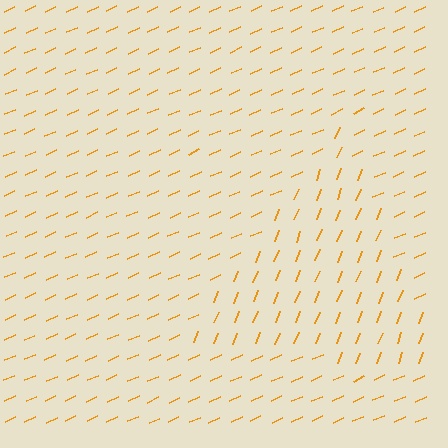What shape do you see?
I see a triangle.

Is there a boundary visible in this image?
Yes, there is a texture boundary formed by a change in line orientation.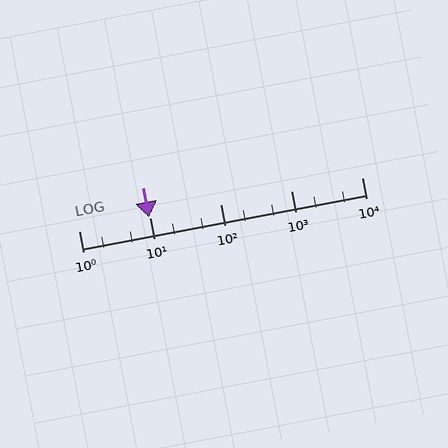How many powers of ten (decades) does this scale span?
The scale spans 4 decades, from 1 to 10000.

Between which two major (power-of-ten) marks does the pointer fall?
The pointer is between 1 and 10.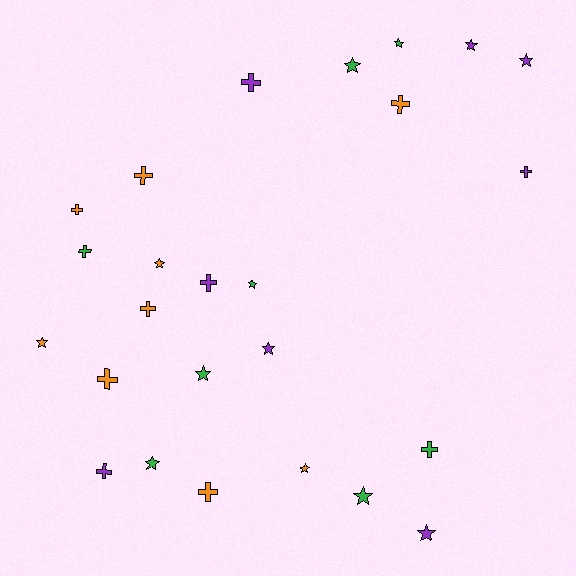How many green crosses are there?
There are 2 green crosses.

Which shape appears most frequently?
Star, with 13 objects.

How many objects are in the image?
There are 25 objects.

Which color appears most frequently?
Orange, with 9 objects.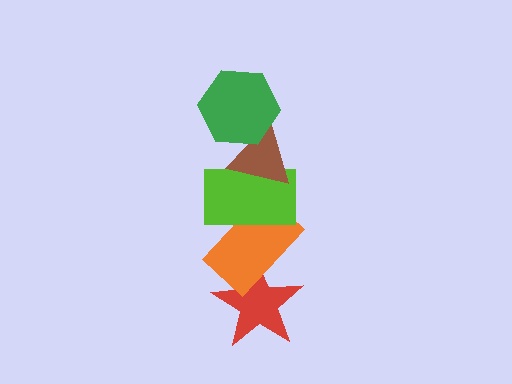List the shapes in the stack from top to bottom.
From top to bottom: the green hexagon, the brown triangle, the lime rectangle, the orange rectangle, the red star.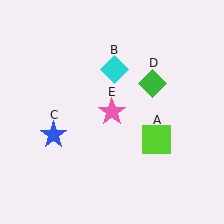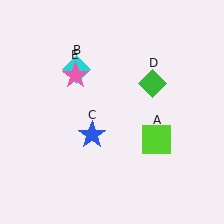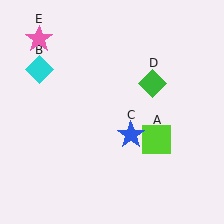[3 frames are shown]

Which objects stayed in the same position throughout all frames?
Lime square (object A) and green diamond (object D) remained stationary.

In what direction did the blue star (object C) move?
The blue star (object C) moved right.